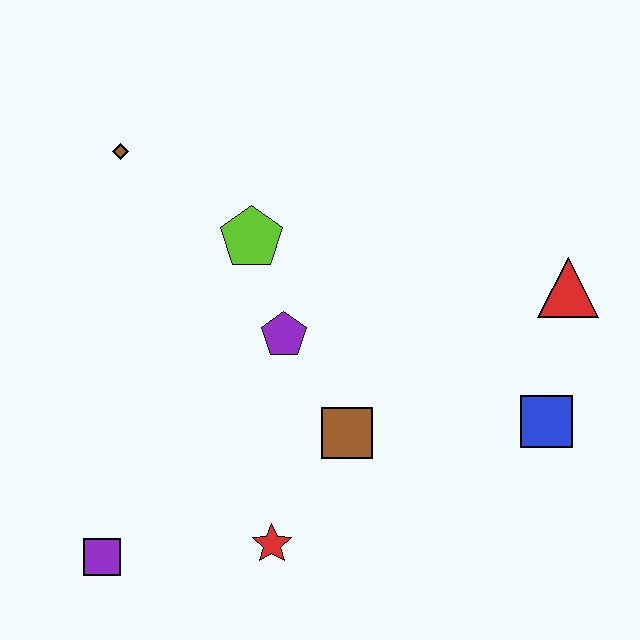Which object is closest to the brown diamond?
The lime pentagon is closest to the brown diamond.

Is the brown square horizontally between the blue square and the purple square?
Yes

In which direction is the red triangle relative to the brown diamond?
The red triangle is to the right of the brown diamond.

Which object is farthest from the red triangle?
The purple square is farthest from the red triangle.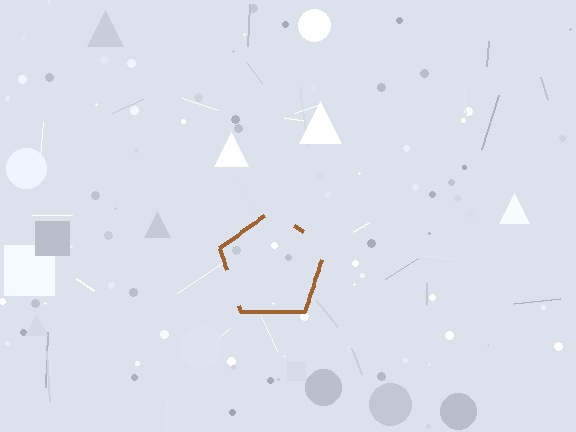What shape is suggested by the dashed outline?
The dashed outline suggests a pentagon.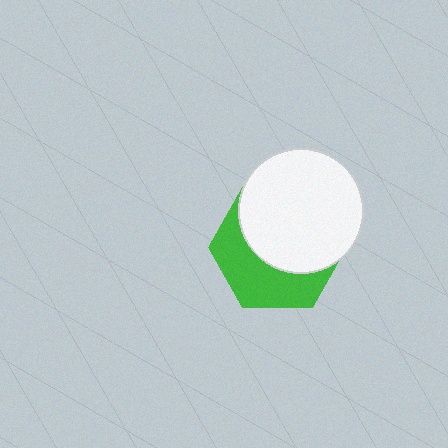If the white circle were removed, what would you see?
You would see the complete green hexagon.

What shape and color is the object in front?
The object in front is a white circle.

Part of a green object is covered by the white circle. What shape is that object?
It is a hexagon.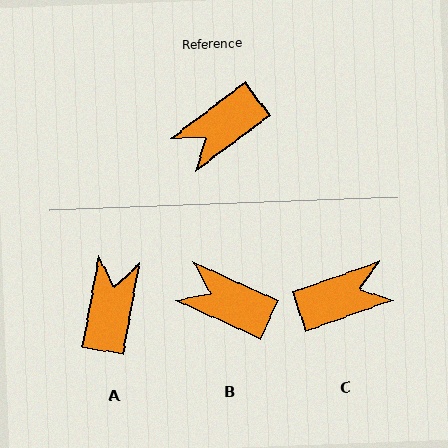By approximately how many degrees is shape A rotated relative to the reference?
Approximately 137 degrees clockwise.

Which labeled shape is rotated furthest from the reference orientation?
C, about 163 degrees away.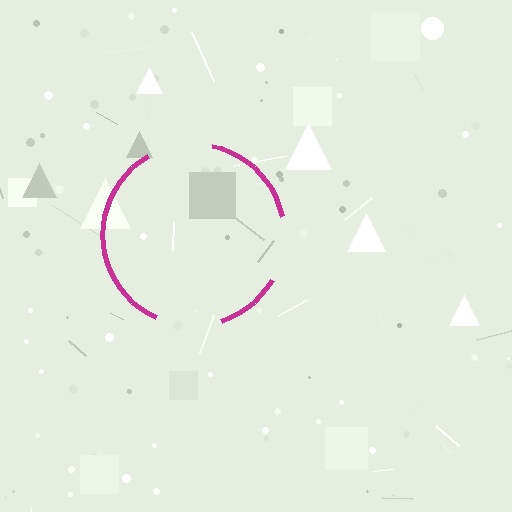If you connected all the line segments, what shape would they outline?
They would outline a circle.